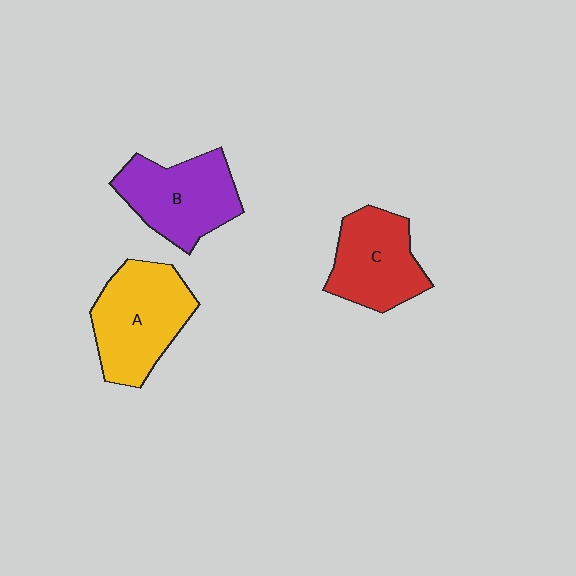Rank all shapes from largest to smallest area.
From largest to smallest: A (yellow), B (purple), C (red).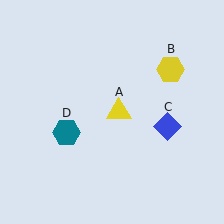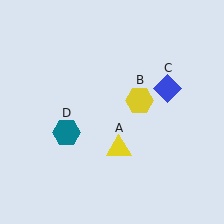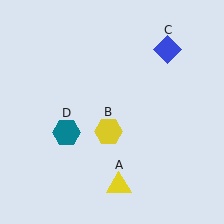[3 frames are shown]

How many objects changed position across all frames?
3 objects changed position: yellow triangle (object A), yellow hexagon (object B), blue diamond (object C).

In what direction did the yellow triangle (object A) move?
The yellow triangle (object A) moved down.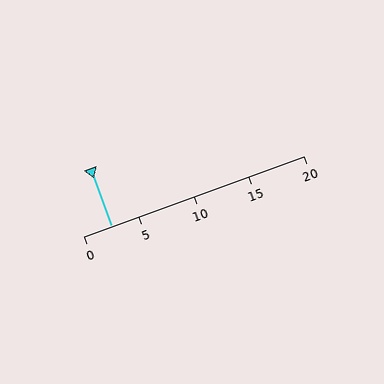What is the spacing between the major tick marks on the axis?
The major ticks are spaced 5 apart.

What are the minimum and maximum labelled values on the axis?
The axis runs from 0 to 20.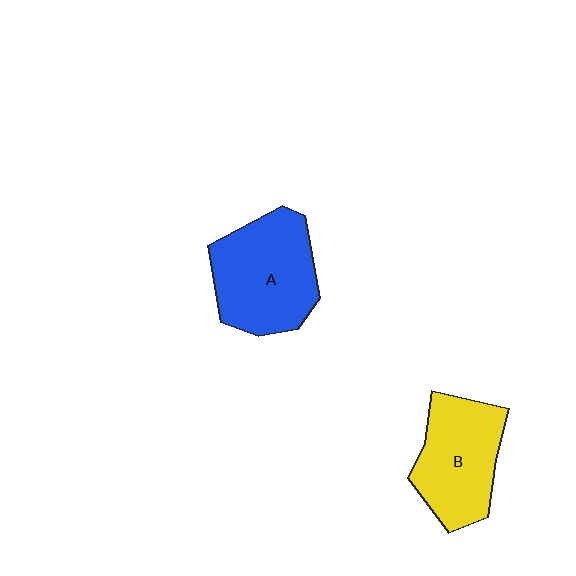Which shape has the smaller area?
Shape B (yellow).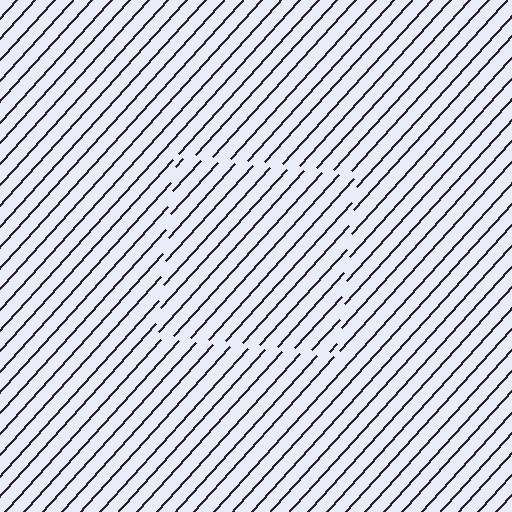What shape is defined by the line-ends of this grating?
An illusory square. The interior of the shape contains the same grating, shifted by half a period — the contour is defined by the phase discontinuity where line-ends from the inner and outer gratings abut.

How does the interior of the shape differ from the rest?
The interior of the shape contains the same grating, shifted by half a period — the contour is defined by the phase discontinuity where line-ends from the inner and outer gratings abut.